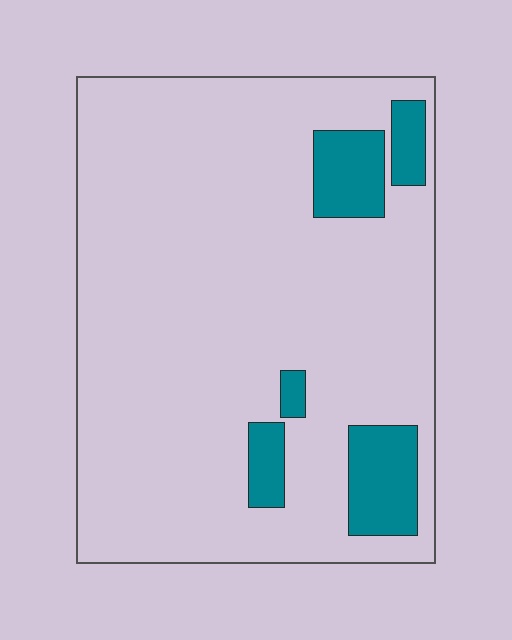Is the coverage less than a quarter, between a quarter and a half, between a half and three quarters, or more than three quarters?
Less than a quarter.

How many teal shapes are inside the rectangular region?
5.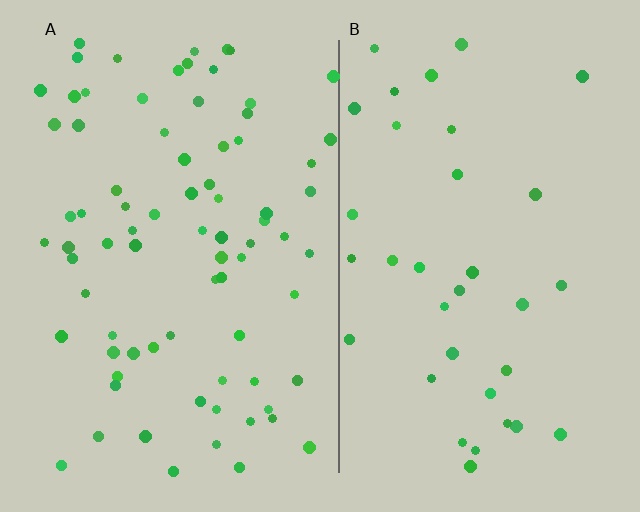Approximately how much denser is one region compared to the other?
Approximately 2.2× — region A over region B.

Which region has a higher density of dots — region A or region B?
A (the left).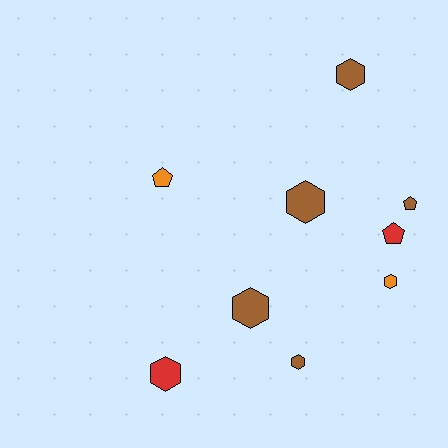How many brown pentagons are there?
There is 1 brown pentagon.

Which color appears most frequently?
Brown, with 5 objects.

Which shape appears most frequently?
Hexagon, with 6 objects.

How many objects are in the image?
There are 9 objects.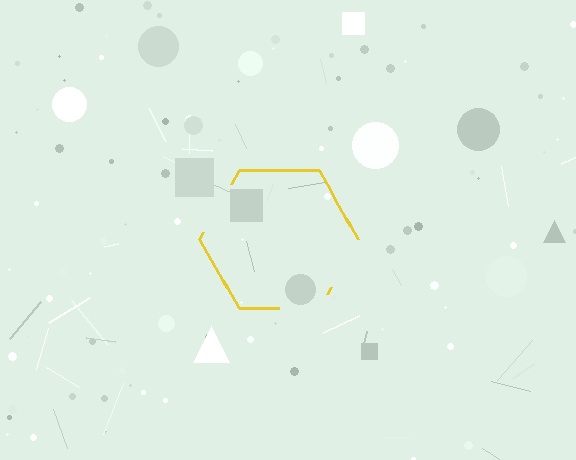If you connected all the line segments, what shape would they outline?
They would outline a hexagon.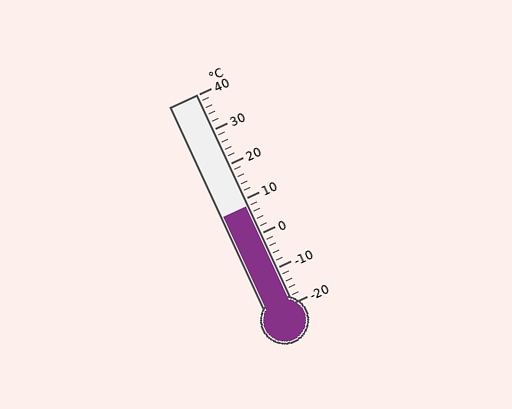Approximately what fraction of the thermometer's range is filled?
The thermometer is filled to approximately 45% of its range.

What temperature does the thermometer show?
The thermometer shows approximately 8°C.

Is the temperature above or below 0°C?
The temperature is above 0°C.